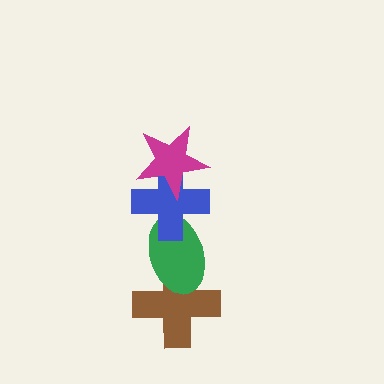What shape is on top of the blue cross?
The magenta star is on top of the blue cross.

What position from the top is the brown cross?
The brown cross is 4th from the top.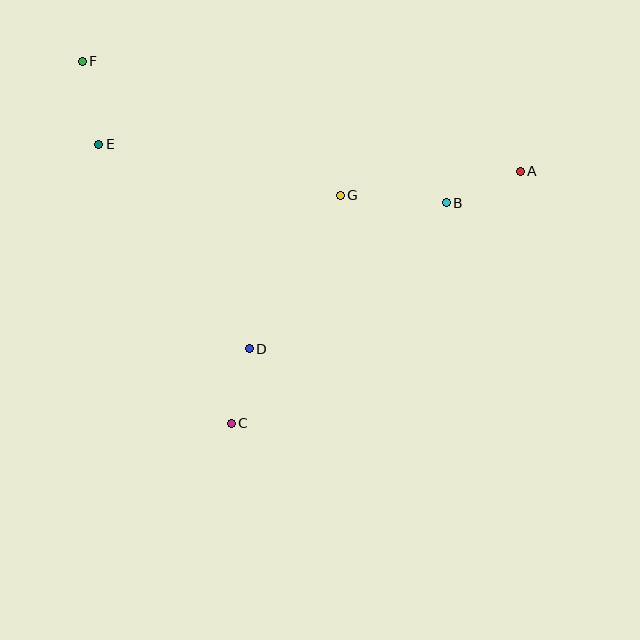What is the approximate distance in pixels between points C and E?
The distance between C and E is approximately 309 pixels.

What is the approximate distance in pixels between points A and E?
The distance between A and E is approximately 422 pixels.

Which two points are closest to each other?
Points C and D are closest to each other.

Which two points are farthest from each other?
Points A and F are farthest from each other.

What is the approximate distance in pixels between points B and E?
The distance between B and E is approximately 352 pixels.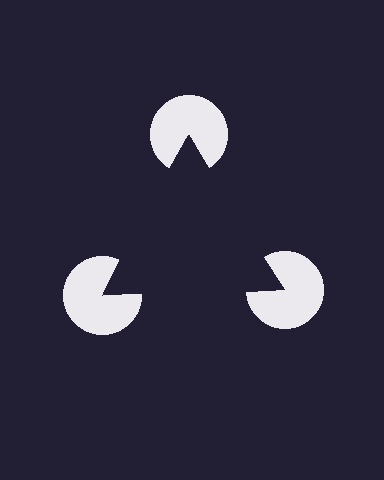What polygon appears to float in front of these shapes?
An illusory triangle — its edges are inferred from the aligned wedge cuts in the pac-man discs, not physically drawn.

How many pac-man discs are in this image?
There are 3 — one at each vertex of the illusory triangle.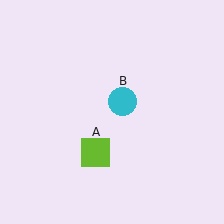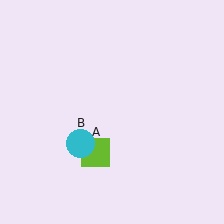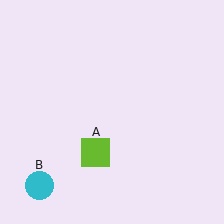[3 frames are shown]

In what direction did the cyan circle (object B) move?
The cyan circle (object B) moved down and to the left.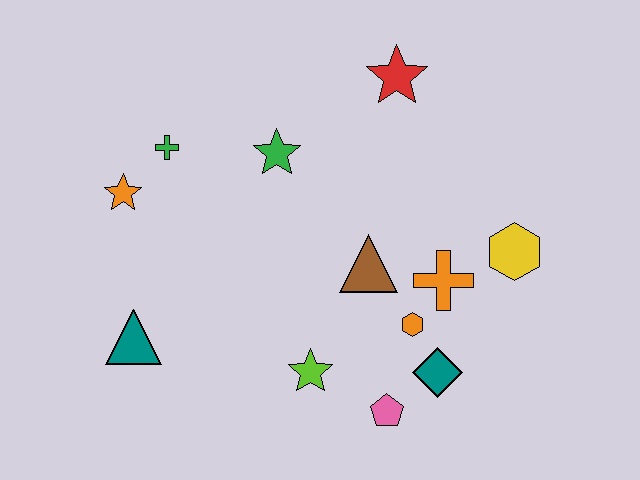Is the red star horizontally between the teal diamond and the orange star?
Yes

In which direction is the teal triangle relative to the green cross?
The teal triangle is below the green cross.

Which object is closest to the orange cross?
The orange hexagon is closest to the orange cross.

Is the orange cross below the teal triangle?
No